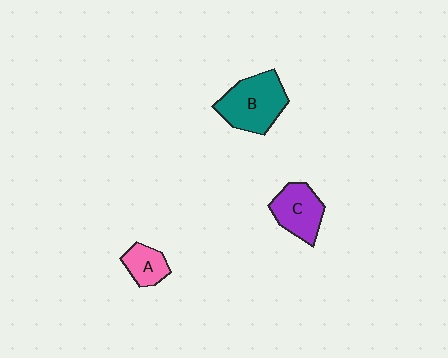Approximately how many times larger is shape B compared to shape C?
Approximately 1.4 times.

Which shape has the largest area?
Shape B (teal).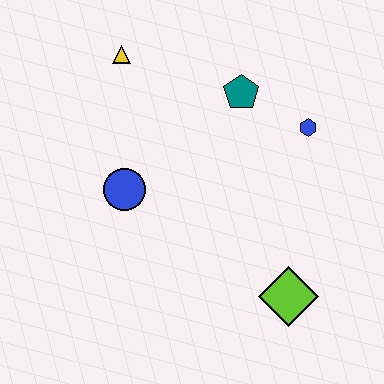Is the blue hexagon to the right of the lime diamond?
Yes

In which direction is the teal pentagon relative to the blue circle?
The teal pentagon is to the right of the blue circle.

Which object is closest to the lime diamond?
The blue hexagon is closest to the lime diamond.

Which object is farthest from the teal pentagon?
The lime diamond is farthest from the teal pentagon.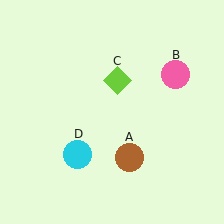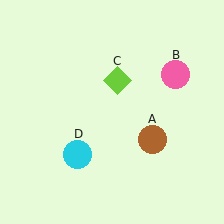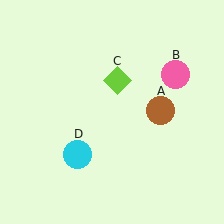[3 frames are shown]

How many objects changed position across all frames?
1 object changed position: brown circle (object A).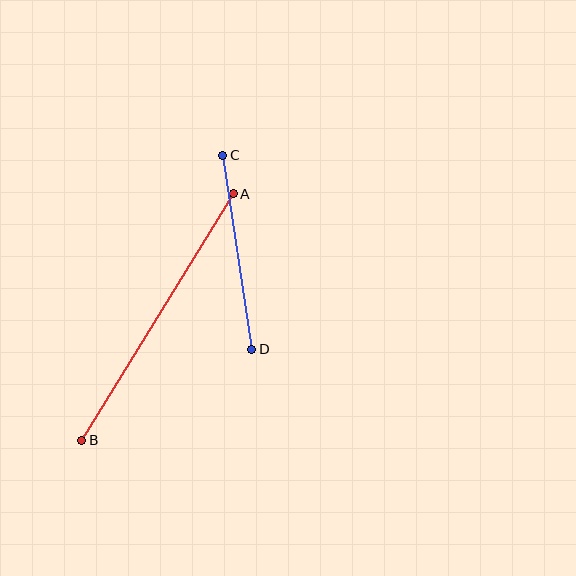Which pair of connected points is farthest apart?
Points A and B are farthest apart.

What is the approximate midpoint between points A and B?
The midpoint is at approximately (157, 317) pixels.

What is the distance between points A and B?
The distance is approximately 289 pixels.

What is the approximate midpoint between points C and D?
The midpoint is at approximately (237, 252) pixels.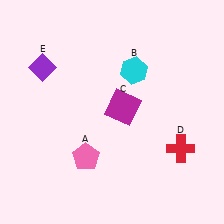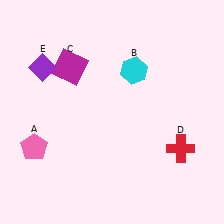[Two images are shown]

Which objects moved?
The objects that moved are: the pink pentagon (A), the magenta square (C).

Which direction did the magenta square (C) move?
The magenta square (C) moved left.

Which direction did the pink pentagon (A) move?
The pink pentagon (A) moved left.